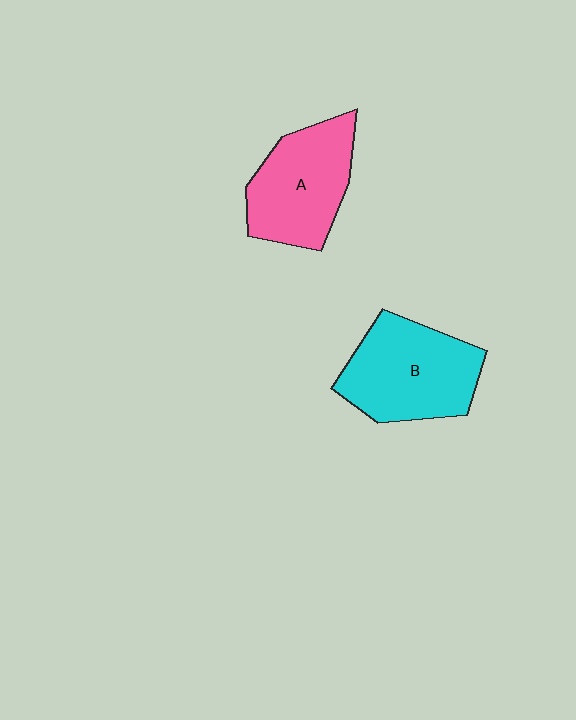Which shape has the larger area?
Shape B (cyan).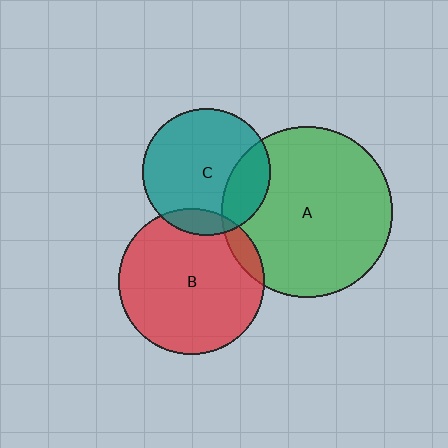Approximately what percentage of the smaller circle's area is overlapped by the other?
Approximately 10%.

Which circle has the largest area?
Circle A (green).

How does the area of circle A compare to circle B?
Approximately 1.4 times.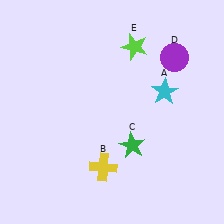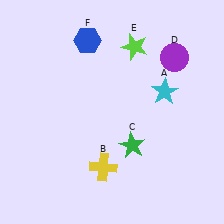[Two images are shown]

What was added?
A blue hexagon (F) was added in Image 2.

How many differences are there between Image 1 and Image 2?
There is 1 difference between the two images.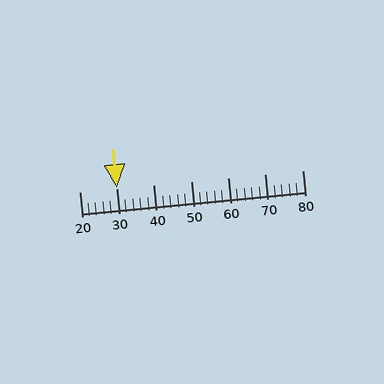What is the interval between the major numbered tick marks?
The major tick marks are spaced 10 units apart.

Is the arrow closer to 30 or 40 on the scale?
The arrow is closer to 30.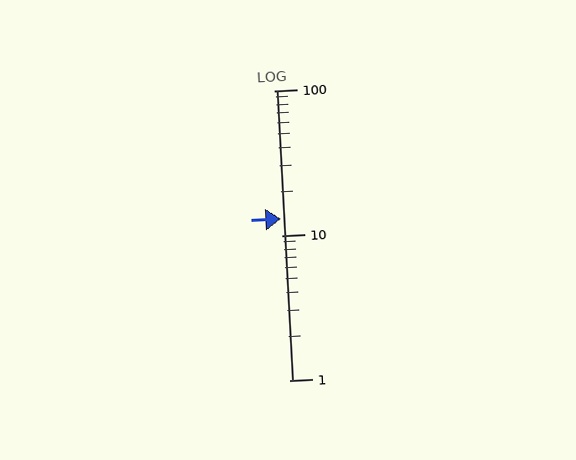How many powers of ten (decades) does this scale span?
The scale spans 2 decades, from 1 to 100.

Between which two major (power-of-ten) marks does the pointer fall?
The pointer is between 10 and 100.